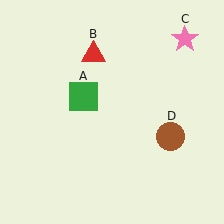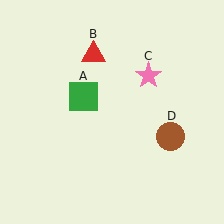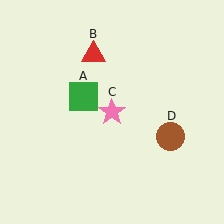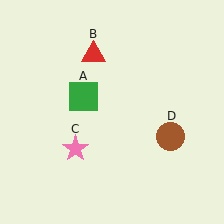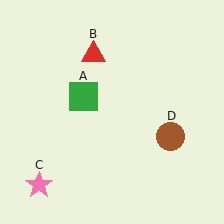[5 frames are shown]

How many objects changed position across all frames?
1 object changed position: pink star (object C).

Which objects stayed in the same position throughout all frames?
Green square (object A) and red triangle (object B) and brown circle (object D) remained stationary.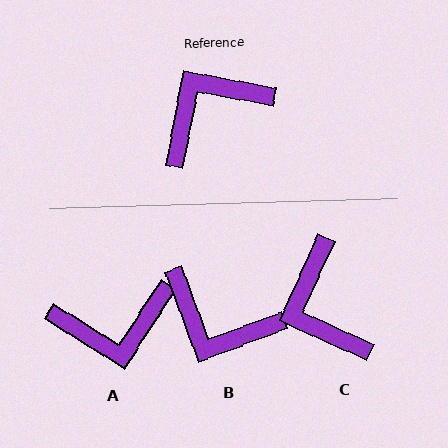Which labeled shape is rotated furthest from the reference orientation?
A, about 158 degrees away.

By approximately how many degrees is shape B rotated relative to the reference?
Approximately 121 degrees counter-clockwise.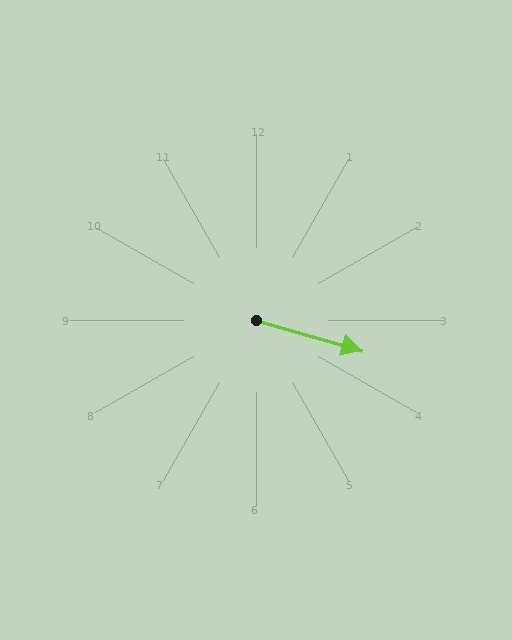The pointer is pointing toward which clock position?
Roughly 4 o'clock.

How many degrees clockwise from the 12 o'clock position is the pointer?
Approximately 106 degrees.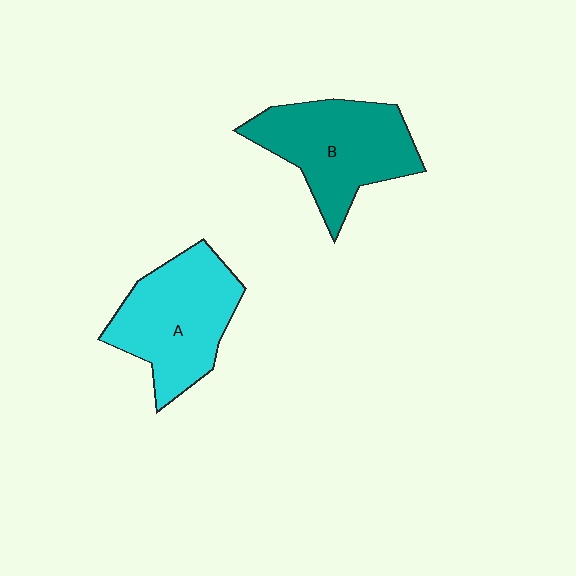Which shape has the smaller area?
Shape A (cyan).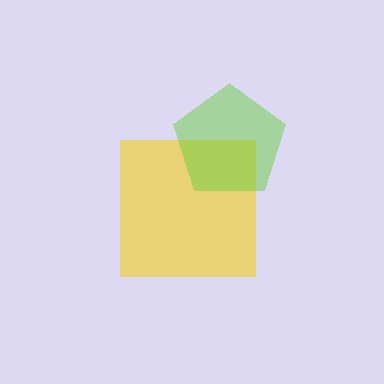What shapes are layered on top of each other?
The layered shapes are: a yellow square, a lime pentagon.